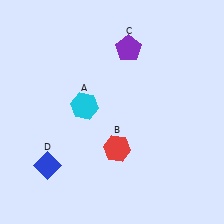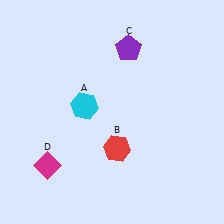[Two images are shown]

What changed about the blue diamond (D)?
In Image 1, D is blue. In Image 2, it changed to magenta.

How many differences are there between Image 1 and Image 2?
There is 1 difference between the two images.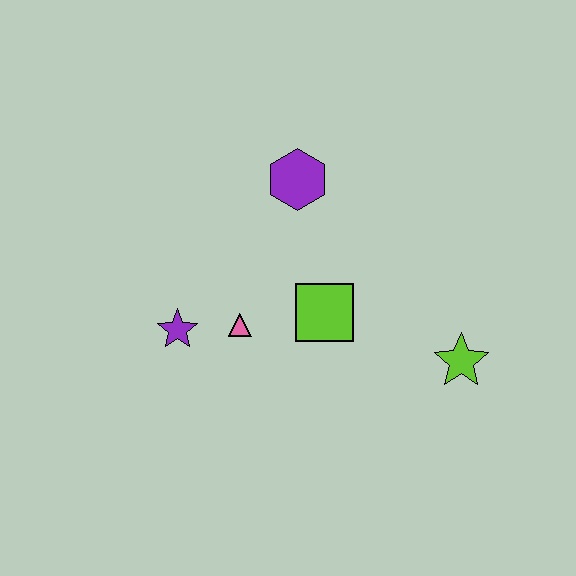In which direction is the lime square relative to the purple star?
The lime square is to the right of the purple star.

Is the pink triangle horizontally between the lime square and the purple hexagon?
No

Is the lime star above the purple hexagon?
No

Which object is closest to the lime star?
The lime square is closest to the lime star.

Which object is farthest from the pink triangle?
The lime star is farthest from the pink triangle.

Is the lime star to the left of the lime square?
No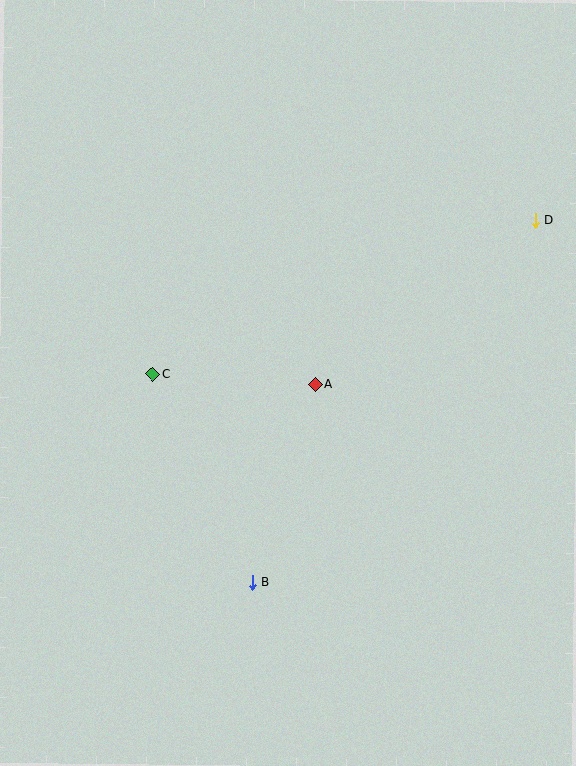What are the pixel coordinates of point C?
Point C is at (153, 374).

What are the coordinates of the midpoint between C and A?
The midpoint between C and A is at (234, 379).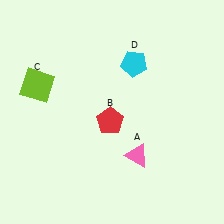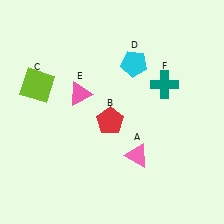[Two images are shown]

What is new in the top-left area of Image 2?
A pink triangle (E) was added in the top-left area of Image 2.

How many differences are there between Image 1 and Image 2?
There are 2 differences between the two images.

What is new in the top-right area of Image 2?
A teal cross (F) was added in the top-right area of Image 2.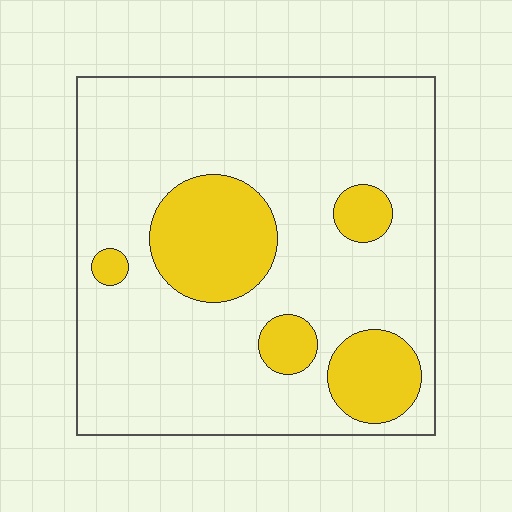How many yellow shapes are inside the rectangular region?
5.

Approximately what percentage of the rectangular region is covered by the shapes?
Approximately 20%.